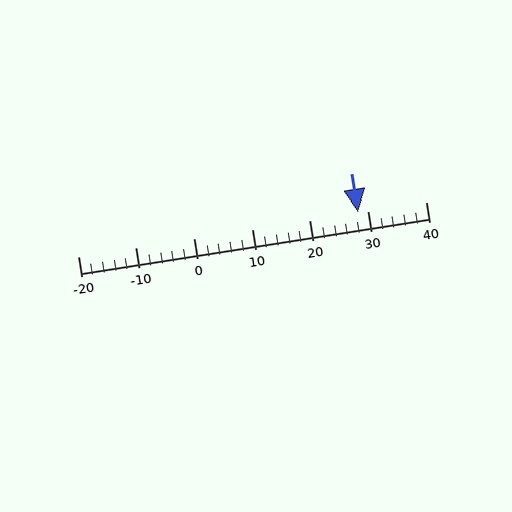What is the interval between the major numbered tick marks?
The major tick marks are spaced 10 units apart.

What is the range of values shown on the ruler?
The ruler shows values from -20 to 40.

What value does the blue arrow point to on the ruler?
The blue arrow points to approximately 28.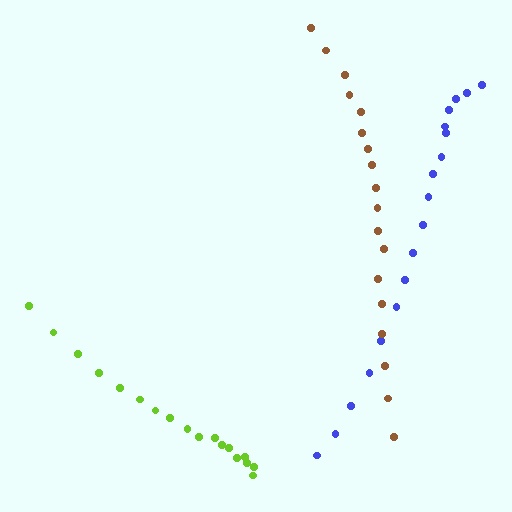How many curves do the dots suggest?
There are 3 distinct paths.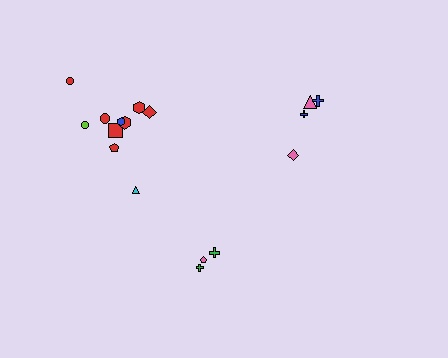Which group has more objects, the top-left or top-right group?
The top-left group.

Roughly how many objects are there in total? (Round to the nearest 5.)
Roughly 15 objects in total.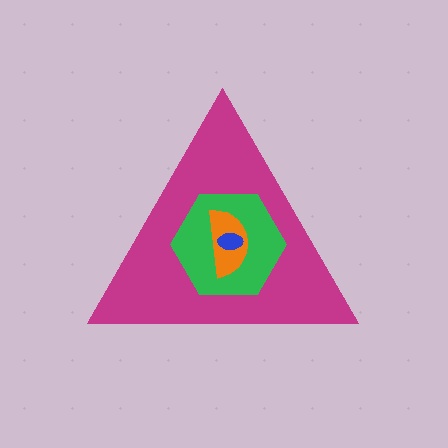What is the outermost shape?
The magenta triangle.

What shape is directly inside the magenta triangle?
The green hexagon.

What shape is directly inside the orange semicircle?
The blue ellipse.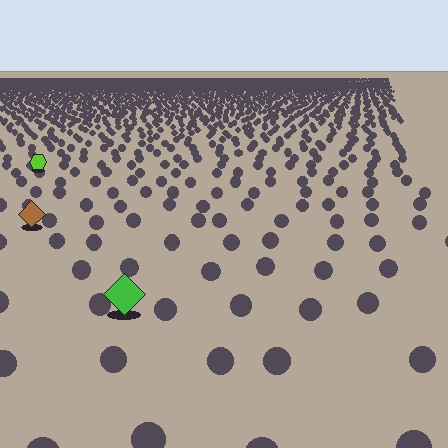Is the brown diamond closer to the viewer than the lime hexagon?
Yes. The brown diamond is closer — you can tell from the texture gradient: the ground texture is coarser near it.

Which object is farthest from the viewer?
The lime hexagon is farthest from the viewer. It appears smaller and the ground texture around it is denser.